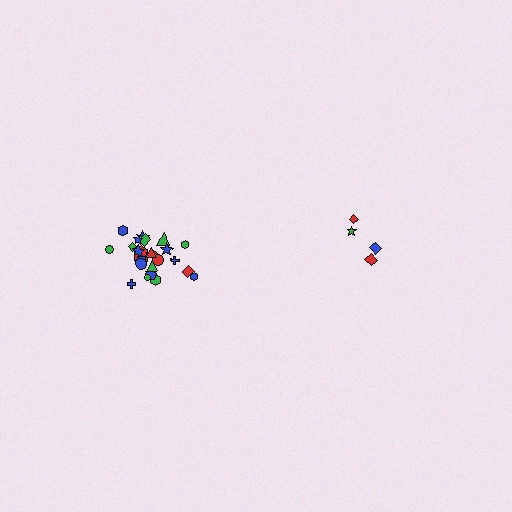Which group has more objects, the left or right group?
The left group.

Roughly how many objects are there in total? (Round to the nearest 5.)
Roughly 30 objects in total.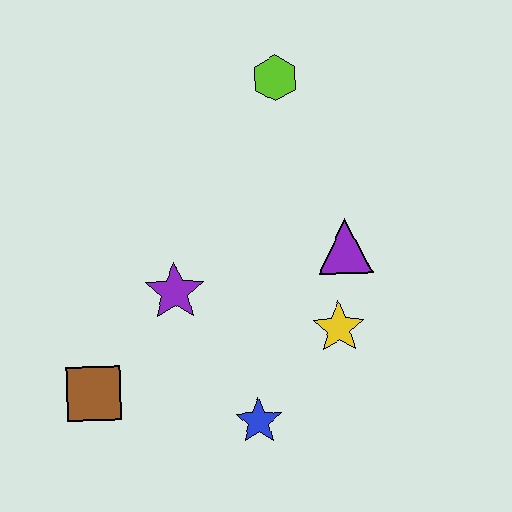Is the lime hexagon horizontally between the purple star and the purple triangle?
Yes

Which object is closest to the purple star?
The brown square is closest to the purple star.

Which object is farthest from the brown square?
The lime hexagon is farthest from the brown square.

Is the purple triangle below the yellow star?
No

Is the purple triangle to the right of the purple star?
Yes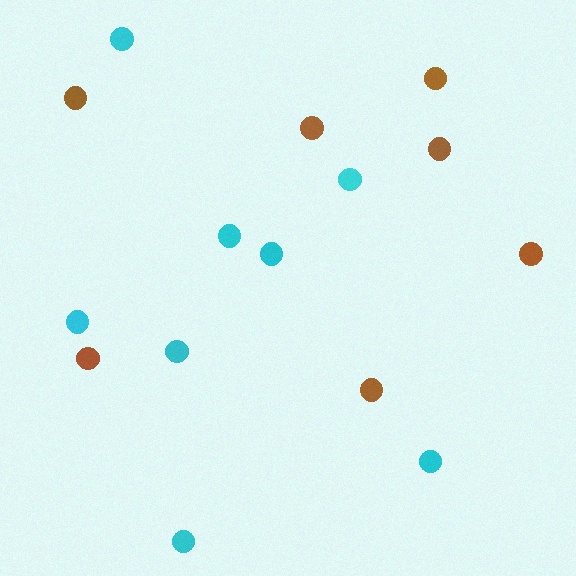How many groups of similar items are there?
There are 2 groups: one group of brown circles (7) and one group of cyan circles (8).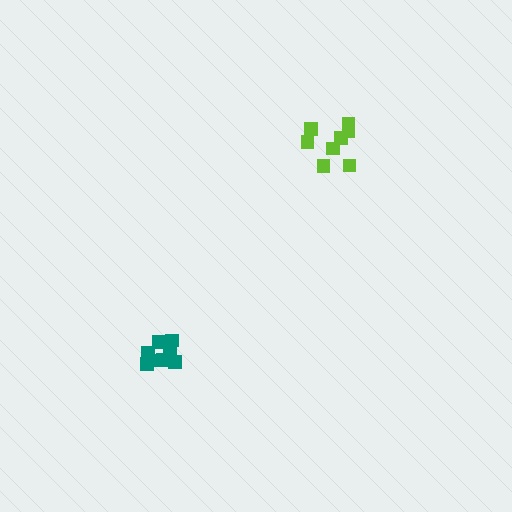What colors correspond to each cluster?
The clusters are colored: teal, lime.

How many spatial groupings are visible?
There are 2 spatial groupings.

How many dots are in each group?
Group 1: 9 dots, Group 2: 8 dots (17 total).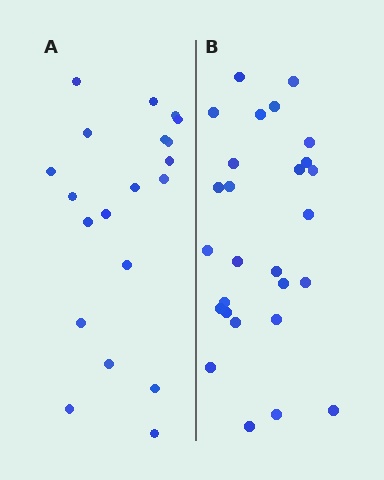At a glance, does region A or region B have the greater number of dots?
Region B (the right region) has more dots.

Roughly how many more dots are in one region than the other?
Region B has roughly 8 or so more dots than region A.